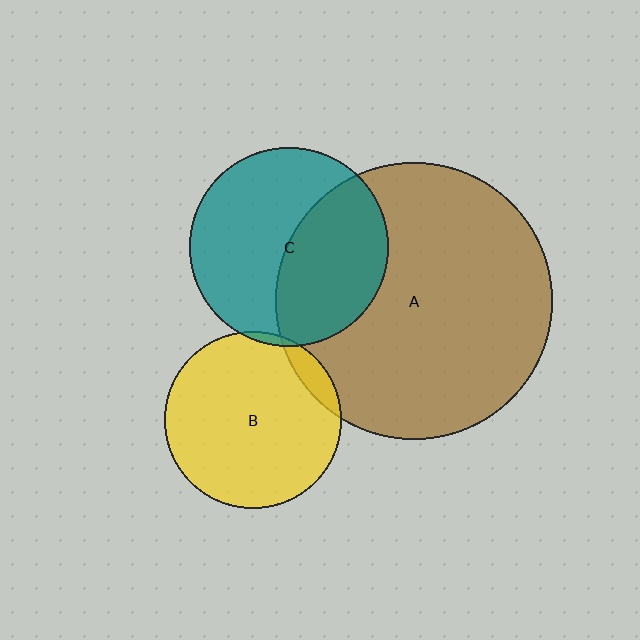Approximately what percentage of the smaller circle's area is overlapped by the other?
Approximately 45%.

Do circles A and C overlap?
Yes.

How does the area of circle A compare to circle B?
Approximately 2.5 times.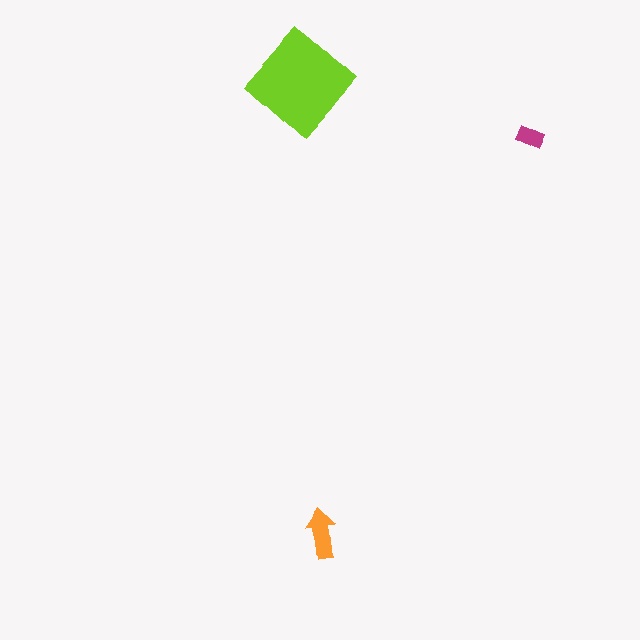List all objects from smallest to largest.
The magenta rectangle, the orange arrow, the lime diamond.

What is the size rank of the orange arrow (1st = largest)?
2nd.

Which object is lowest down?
The orange arrow is bottommost.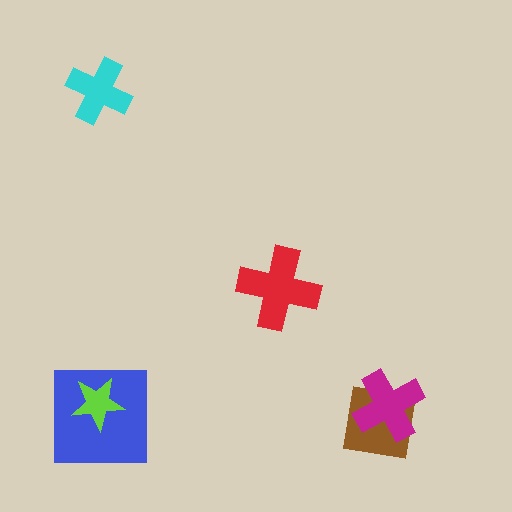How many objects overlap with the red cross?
0 objects overlap with the red cross.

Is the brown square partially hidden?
Yes, it is partially covered by another shape.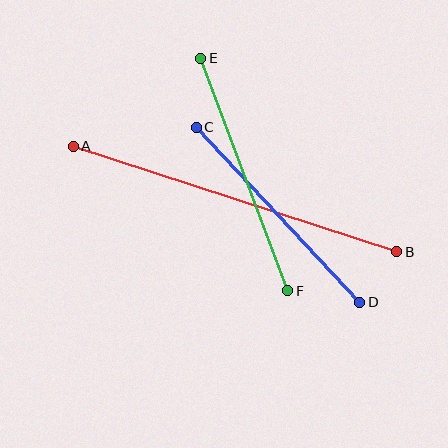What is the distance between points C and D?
The distance is approximately 240 pixels.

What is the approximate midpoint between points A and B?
The midpoint is at approximately (235, 199) pixels.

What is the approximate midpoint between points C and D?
The midpoint is at approximately (278, 215) pixels.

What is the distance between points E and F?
The distance is approximately 248 pixels.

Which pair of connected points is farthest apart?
Points A and B are farthest apart.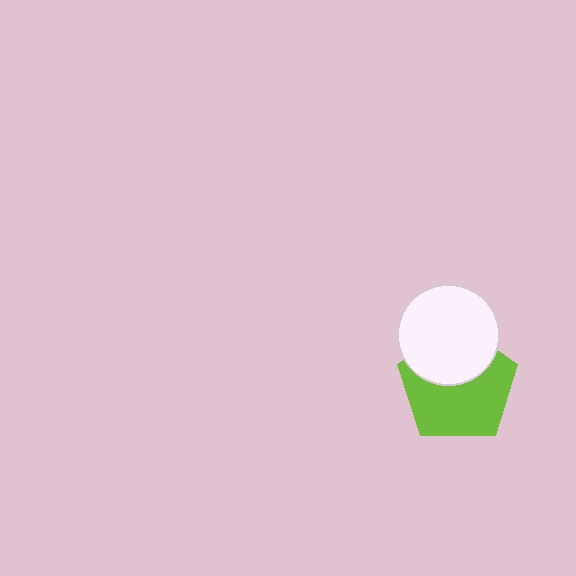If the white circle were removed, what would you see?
You would see the complete lime pentagon.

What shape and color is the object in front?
The object in front is a white circle.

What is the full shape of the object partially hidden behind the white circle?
The partially hidden object is a lime pentagon.